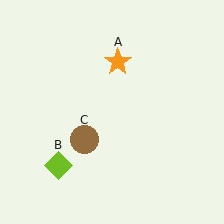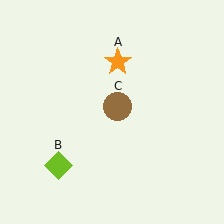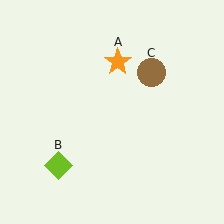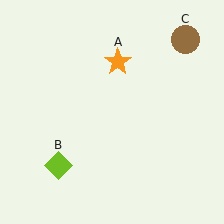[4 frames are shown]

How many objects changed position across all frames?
1 object changed position: brown circle (object C).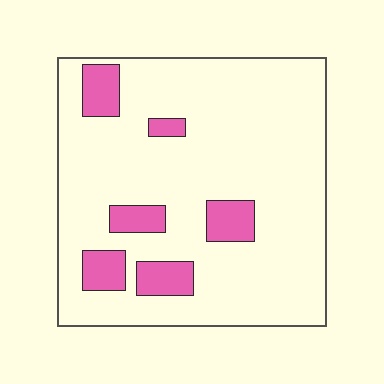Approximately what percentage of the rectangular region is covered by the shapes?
Approximately 15%.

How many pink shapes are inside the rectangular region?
6.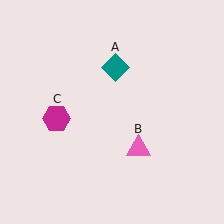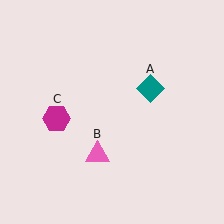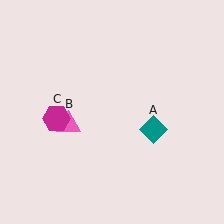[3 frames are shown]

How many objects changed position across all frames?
2 objects changed position: teal diamond (object A), pink triangle (object B).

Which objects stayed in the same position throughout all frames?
Magenta hexagon (object C) remained stationary.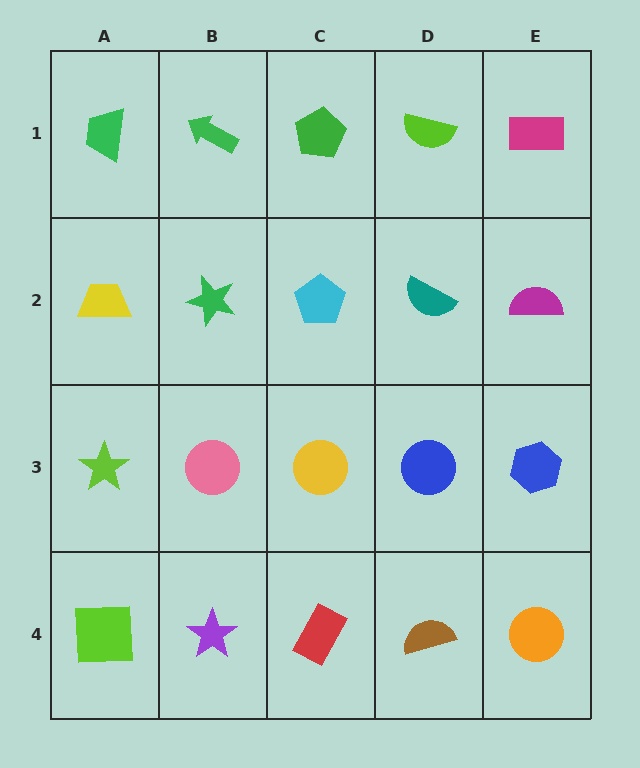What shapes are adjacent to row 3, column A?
A yellow trapezoid (row 2, column A), a lime square (row 4, column A), a pink circle (row 3, column B).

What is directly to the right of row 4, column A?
A purple star.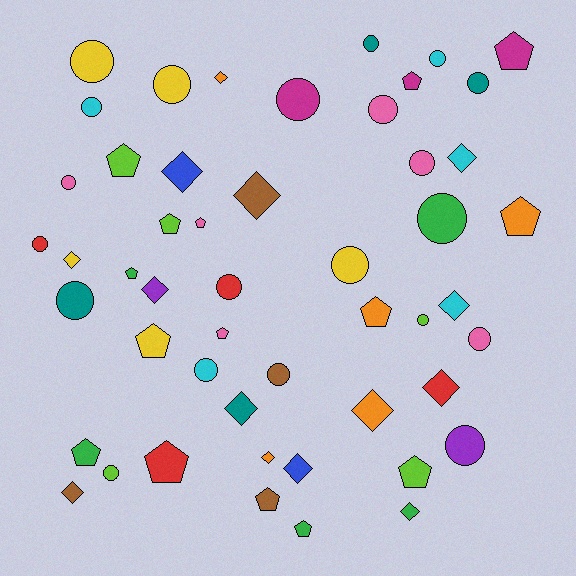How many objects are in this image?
There are 50 objects.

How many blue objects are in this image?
There are 2 blue objects.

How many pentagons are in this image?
There are 15 pentagons.